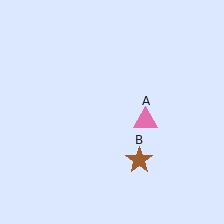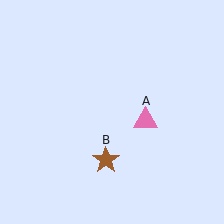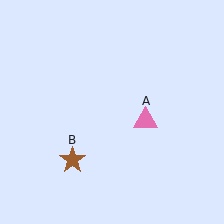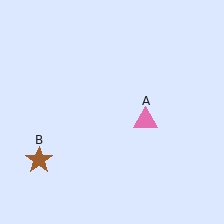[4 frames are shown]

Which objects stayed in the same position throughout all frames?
Pink triangle (object A) remained stationary.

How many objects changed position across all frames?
1 object changed position: brown star (object B).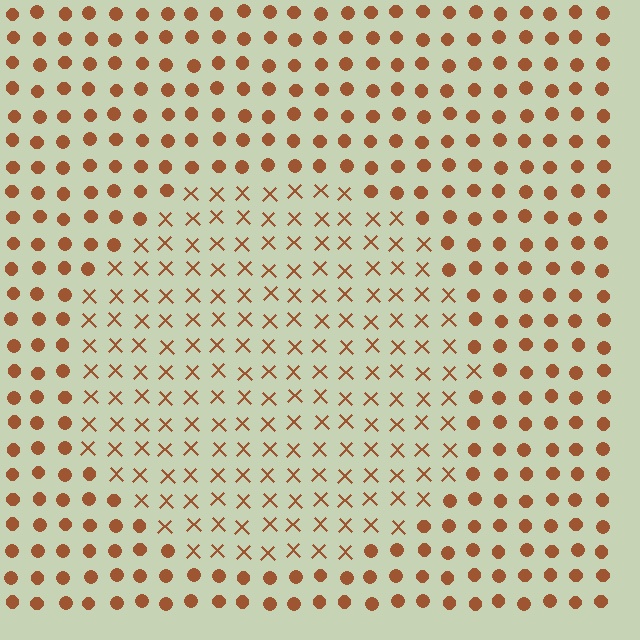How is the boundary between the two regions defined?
The boundary is defined by a change in element shape: X marks inside vs. circles outside. All elements share the same color and spacing.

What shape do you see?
I see a circle.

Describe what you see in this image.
The image is filled with small brown elements arranged in a uniform grid. A circle-shaped region contains X marks, while the surrounding area contains circles. The boundary is defined purely by the change in element shape.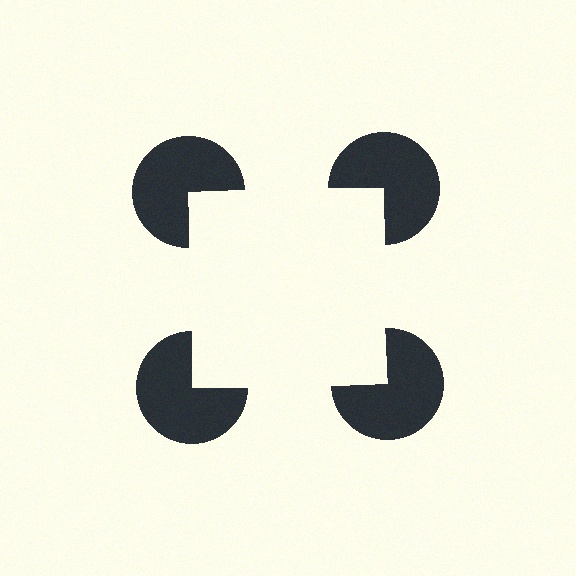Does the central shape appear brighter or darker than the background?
It typically appears slightly brighter than the background, even though no actual brightness change is drawn.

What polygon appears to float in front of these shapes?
An illusory square — its edges are inferred from the aligned wedge cuts in the pac-man discs, not physically drawn.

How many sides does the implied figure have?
4 sides.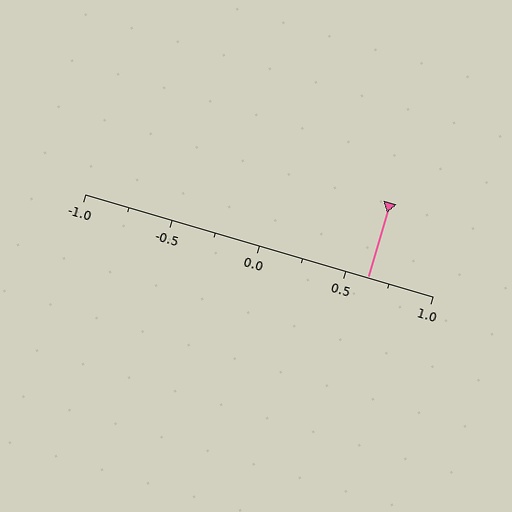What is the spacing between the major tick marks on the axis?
The major ticks are spaced 0.5 apart.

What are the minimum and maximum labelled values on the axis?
The axis runs from -1.0 to 1.0.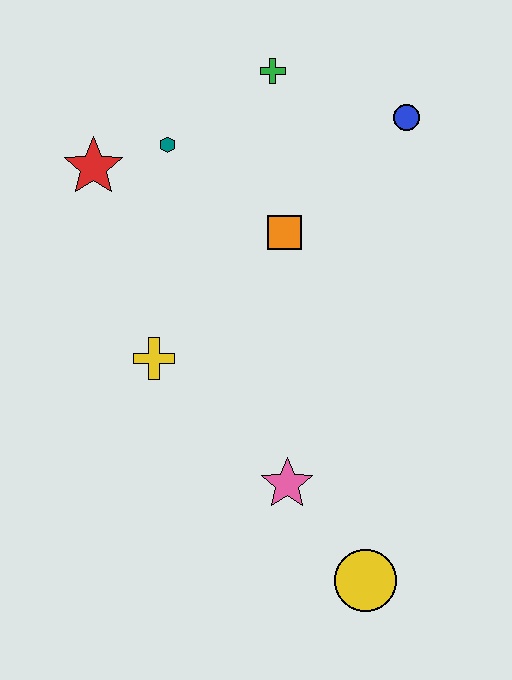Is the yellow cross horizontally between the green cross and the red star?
Yes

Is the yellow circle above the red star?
No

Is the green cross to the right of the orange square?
No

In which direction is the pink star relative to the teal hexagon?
The pink star is below the teal hexagon.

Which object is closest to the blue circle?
The green cross is closest to the blue circle.